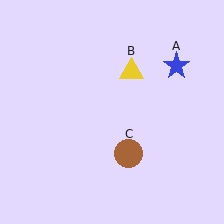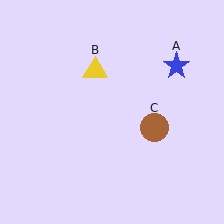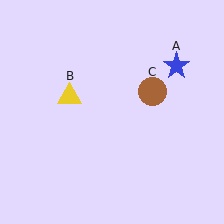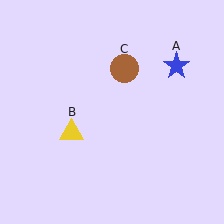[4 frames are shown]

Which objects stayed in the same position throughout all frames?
Blue star (object A) remained stationary.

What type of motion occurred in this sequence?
The yellow triangle (object B), brown circle (object C) rotated counterclockwise around the center of the scene.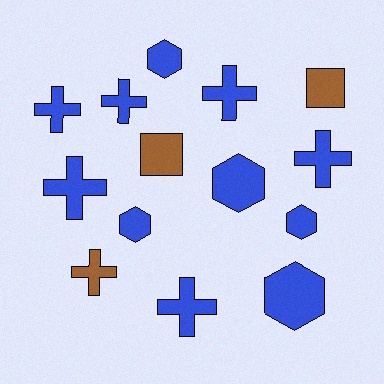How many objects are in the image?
There are 14 objects.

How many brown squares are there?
There are 2 brown squares.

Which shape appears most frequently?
Cross, with 7 objects.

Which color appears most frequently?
Blue, with 11 objects.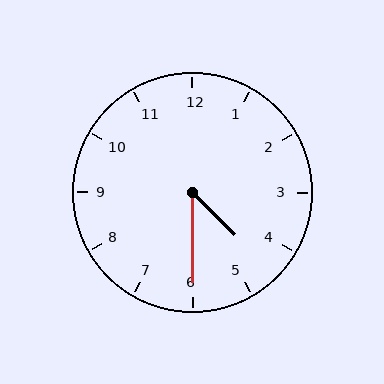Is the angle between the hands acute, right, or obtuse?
It is acute.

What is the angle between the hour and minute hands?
Approximately 45 degrees.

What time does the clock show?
4:30.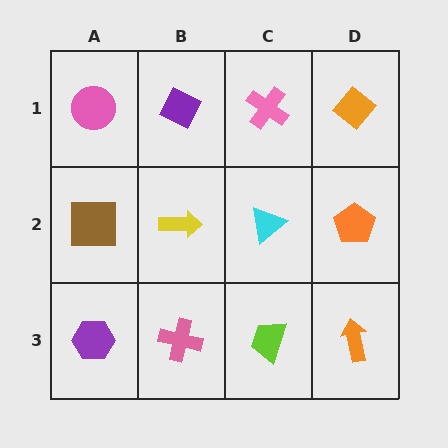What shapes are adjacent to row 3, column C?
A cyan triangle (row 2, column C), a pink cross (row 3, column B), an orange arrow (row 3, column D).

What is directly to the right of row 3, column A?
A pink cross.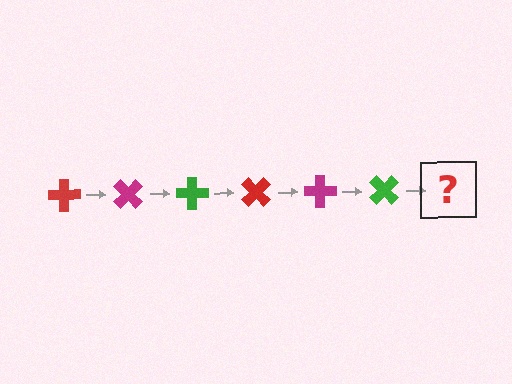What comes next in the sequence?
The next element should be a red cross, rotated 270 degrees from the start.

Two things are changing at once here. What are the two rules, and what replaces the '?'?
The two rules are that it rotates 45 degrees each step and the color cycles through red, magenta, and green. The '?' should be a red cross, rotated 270 degrees from the start.